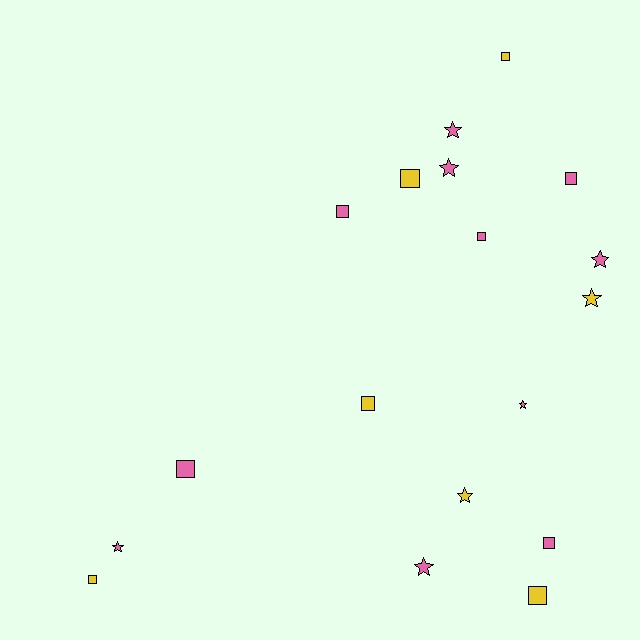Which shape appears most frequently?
Square, with 10 objects.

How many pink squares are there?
There are 5 pink squares.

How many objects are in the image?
There are 18 objects.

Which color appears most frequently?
Pink, with 11 objects.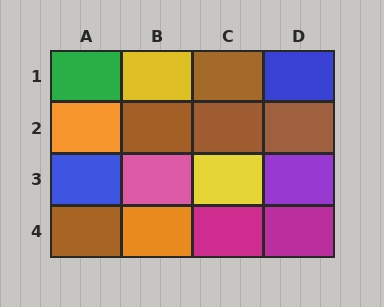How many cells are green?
1 cell is green.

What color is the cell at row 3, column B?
Pink.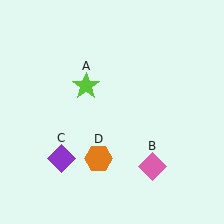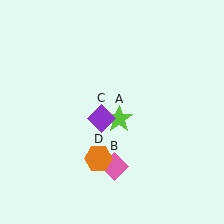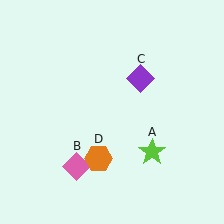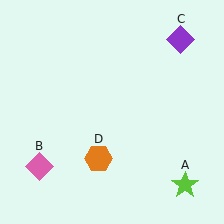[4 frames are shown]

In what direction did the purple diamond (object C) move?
The purple diamond (object C) moved up and to the right.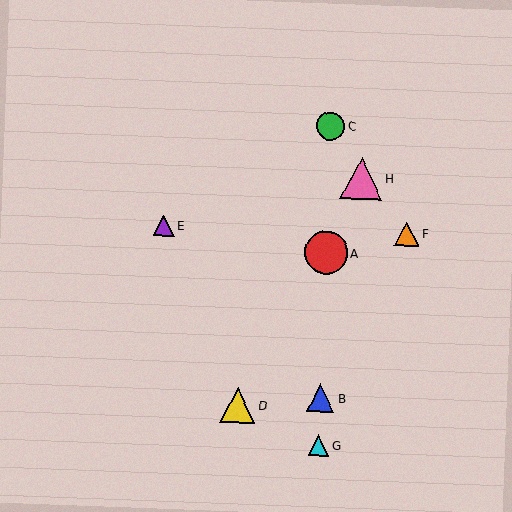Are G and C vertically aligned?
Yes, both are at x≈319.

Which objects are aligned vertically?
Objects A, B, C, G are aligned vertically.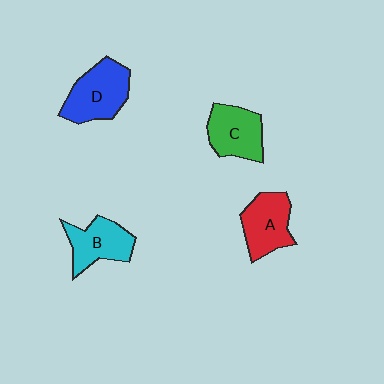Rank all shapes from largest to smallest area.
From largest to smallest: D (blue), A (red), C (green), B (cyan).